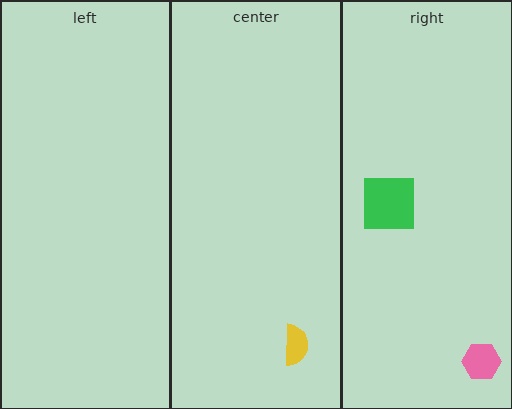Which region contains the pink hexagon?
The right region.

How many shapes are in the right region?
2.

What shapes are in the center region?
The yellow semicircle.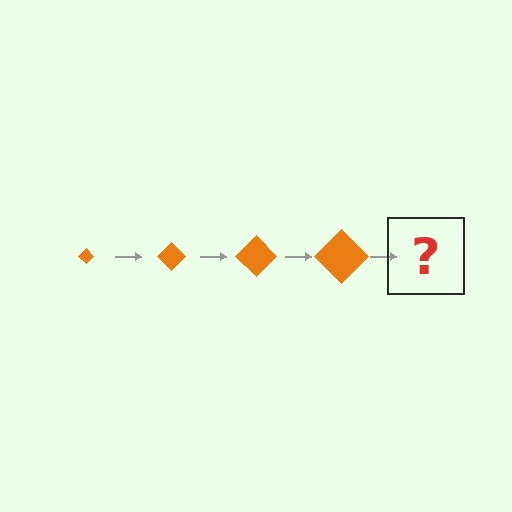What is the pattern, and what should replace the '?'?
The pattern is that the diamond gets progressively larger each step. The '?' should be an orange diamond, larger than the previous one.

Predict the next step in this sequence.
The next step is an orange diamond, larger than the previous one.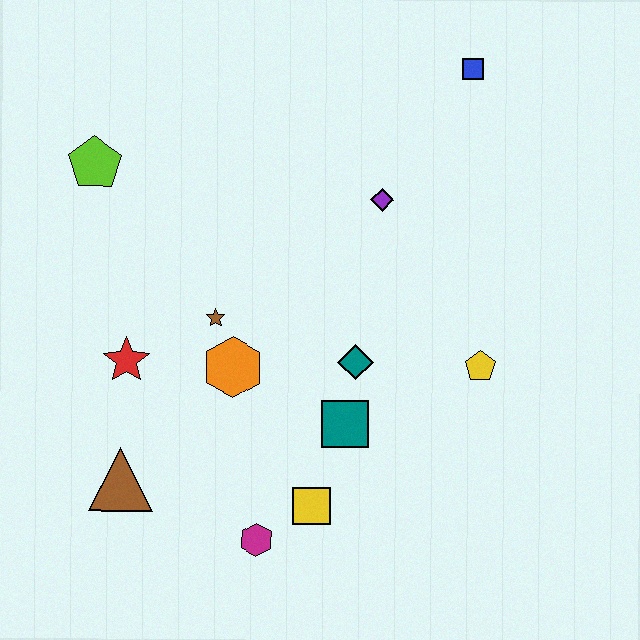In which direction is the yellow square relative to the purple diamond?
The yellow square is below the purple diamond.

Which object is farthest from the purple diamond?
The brown triangle is farthest from the purple diamond.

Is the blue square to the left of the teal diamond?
No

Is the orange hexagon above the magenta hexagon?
Yes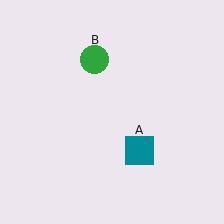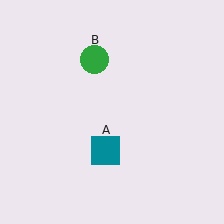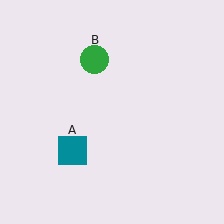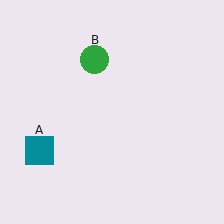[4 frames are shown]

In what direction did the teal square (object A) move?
The teal square (object A) moved left.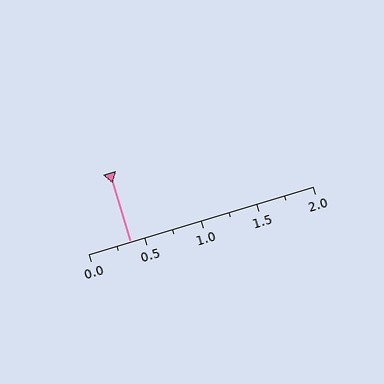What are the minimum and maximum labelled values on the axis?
The axis runs from 0.0 to 2.0.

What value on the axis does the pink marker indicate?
The marker indicates approximately 0.38.